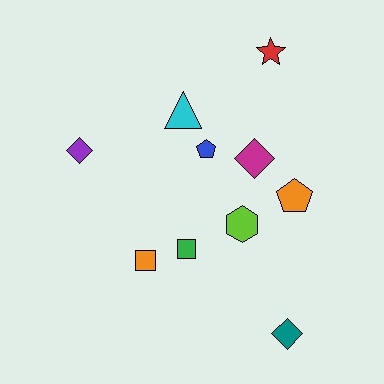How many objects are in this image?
There are 10 objects.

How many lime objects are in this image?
There is 1 lime object.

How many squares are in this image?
There are 2 squares.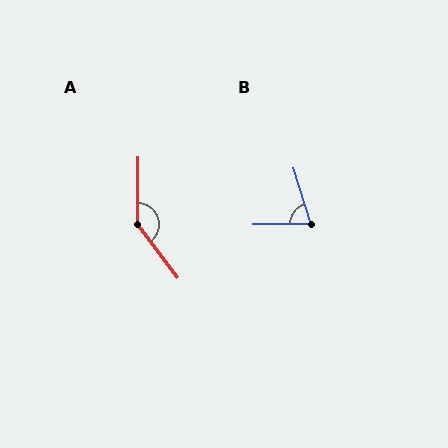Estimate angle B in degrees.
Approximately 73 degrees.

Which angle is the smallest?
B, at approximately 73 degrees.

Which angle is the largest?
A, at approximately 142 degrees.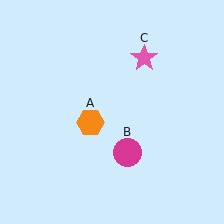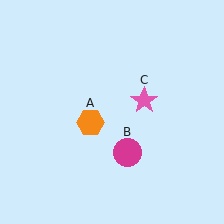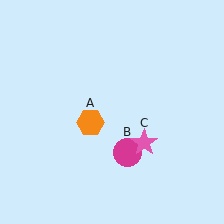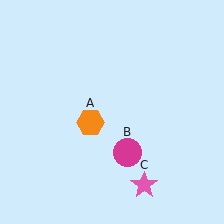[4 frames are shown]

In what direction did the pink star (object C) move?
The pink star (object C) moved down.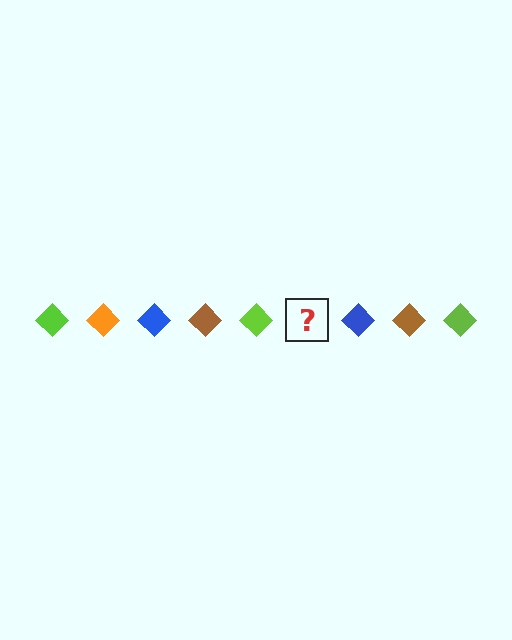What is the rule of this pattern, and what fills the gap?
The rule is that the pattern cycles through lime, orange, blue, brown diamonds. The gap should be filled with an orange diamond.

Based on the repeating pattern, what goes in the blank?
The blank should be an orange diamond.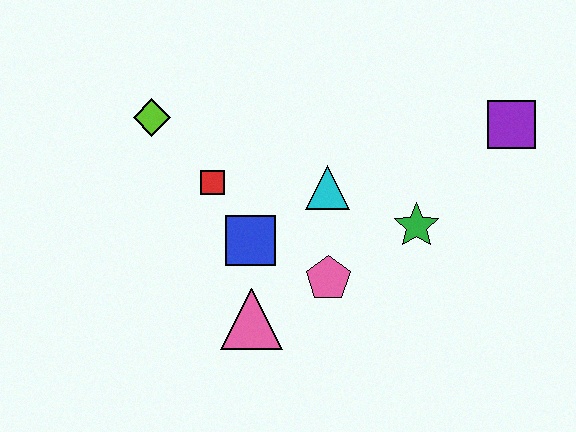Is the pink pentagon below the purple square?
Yes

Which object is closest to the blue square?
The red square is closest to the blue square.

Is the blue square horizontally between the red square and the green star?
Yes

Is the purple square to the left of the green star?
No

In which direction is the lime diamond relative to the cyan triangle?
The lime diamond is to the left of the cyan triangle.